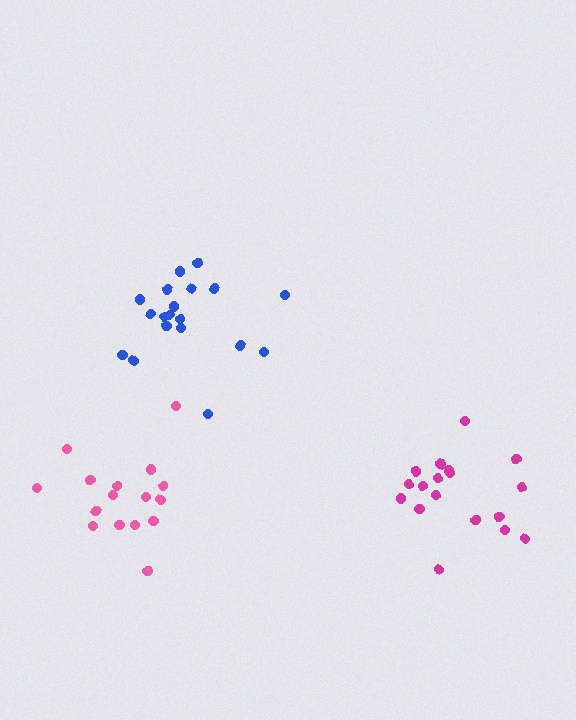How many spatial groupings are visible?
There are 3 spatial groupings.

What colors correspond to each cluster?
The clusters are colored: blue, pink, magenta.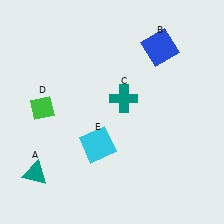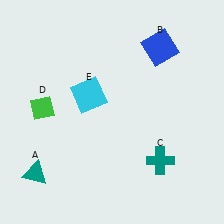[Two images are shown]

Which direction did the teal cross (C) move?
The teal cross (C) moved down.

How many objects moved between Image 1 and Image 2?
2 objects moved between the two images.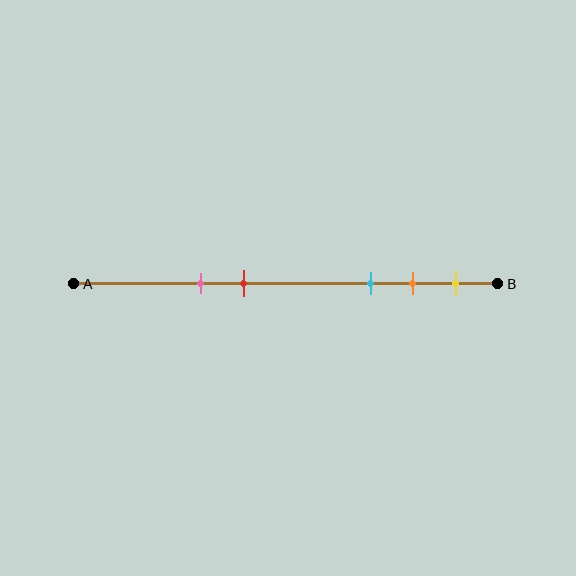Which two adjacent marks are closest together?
The orange and yellow marks are the closest adjacent pair.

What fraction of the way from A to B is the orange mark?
The orange mark is approximately 80% (0.8) of the way from A to B.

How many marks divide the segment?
There are 5 marks dividing the segment.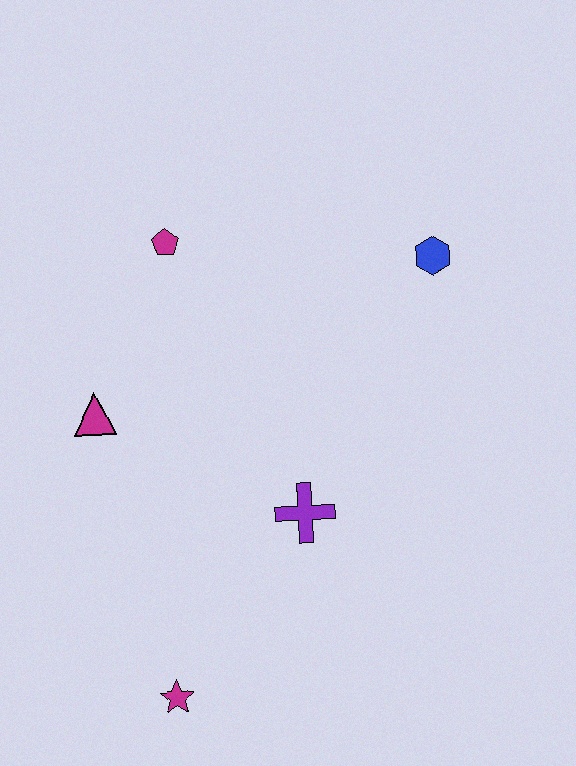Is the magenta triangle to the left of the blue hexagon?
Yes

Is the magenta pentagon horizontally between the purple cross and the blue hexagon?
No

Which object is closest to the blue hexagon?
The magenta pentagon is closest to the blue hexagon.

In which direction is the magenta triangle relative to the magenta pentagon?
The magenta triangle is below the magenta pentagon.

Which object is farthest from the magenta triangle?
The blue hexagon is farthest from the magenta triangle.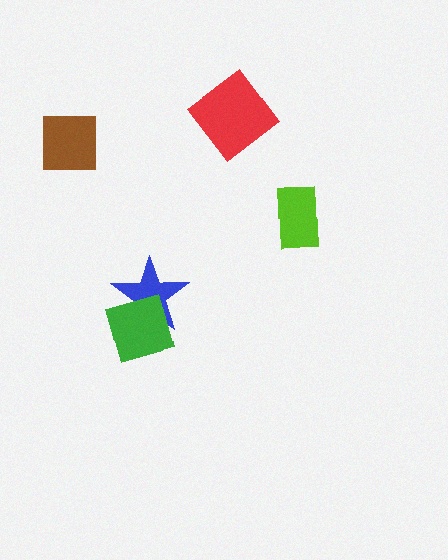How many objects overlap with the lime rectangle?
0 objects overlap with the lime rectangle.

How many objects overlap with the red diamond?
0 objects overlap with the red diamond.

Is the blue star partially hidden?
Yes, it is partially covered by another shape.